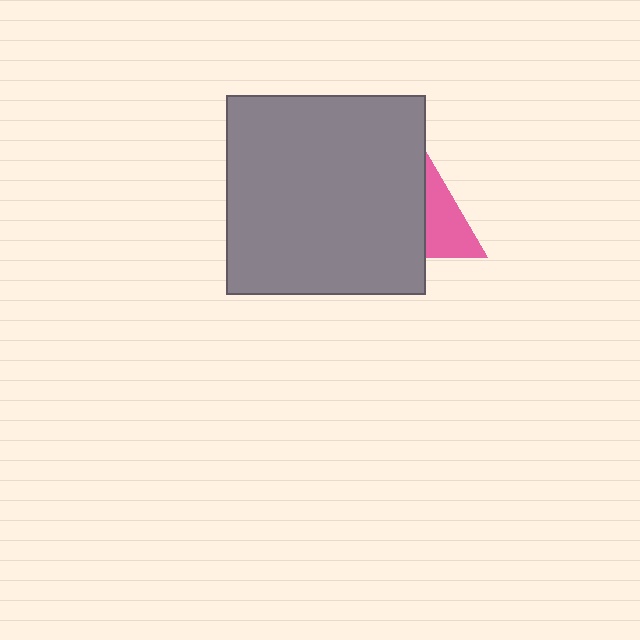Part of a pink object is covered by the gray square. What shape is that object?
It is a triangle.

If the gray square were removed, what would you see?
You would see the complete pink triangle.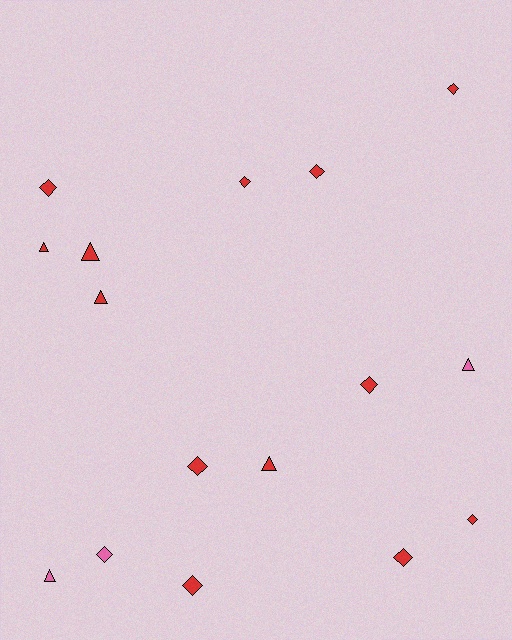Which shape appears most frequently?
Diamond, with 10 objects.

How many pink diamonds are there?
There is 1 pink diamond.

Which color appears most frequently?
Red, with 13 objects.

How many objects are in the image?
There are 16 objects.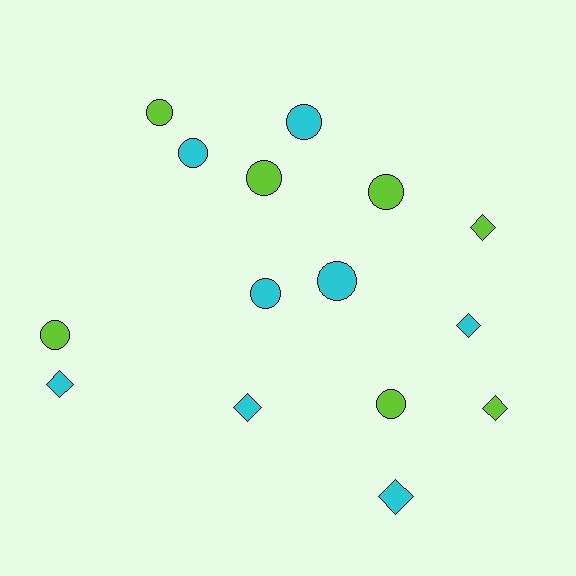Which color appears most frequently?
Cyan, with 8 objects.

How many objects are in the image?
There are 15 objects.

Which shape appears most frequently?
Circle, with 9 objects.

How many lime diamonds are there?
There are 2 lime diamonds.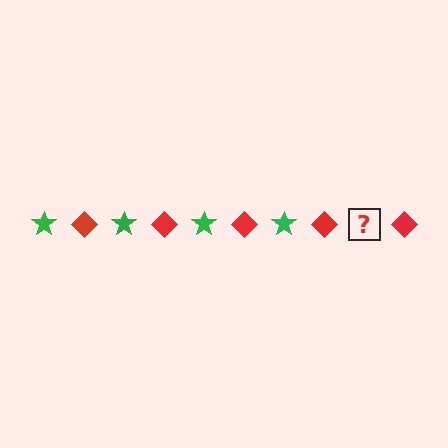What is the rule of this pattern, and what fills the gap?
The rule is that the pattern alternates between green star and red diamond. The gap should be filled with a green star.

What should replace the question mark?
The question mark should be replaced with a green star.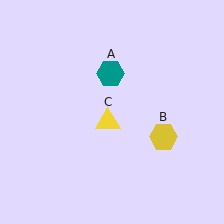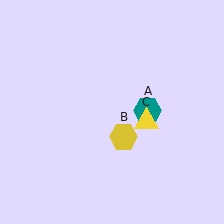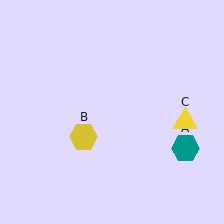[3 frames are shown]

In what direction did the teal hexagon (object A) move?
The teal hexagon (object A) moved down and to the right.